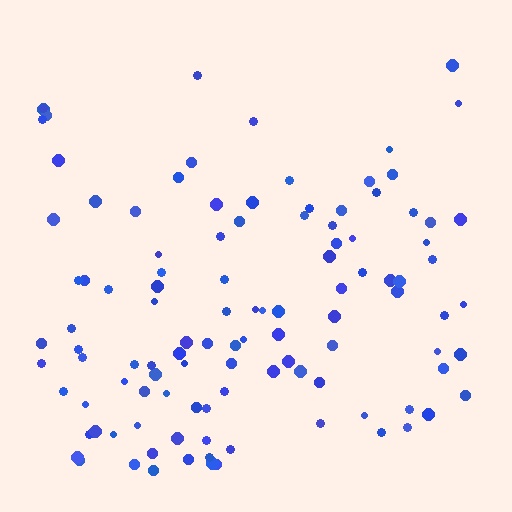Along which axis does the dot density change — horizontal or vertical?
Vertical.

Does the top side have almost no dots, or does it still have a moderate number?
Still a moderate number, just noticeably fewer than the bottom.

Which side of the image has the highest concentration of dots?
The bottom.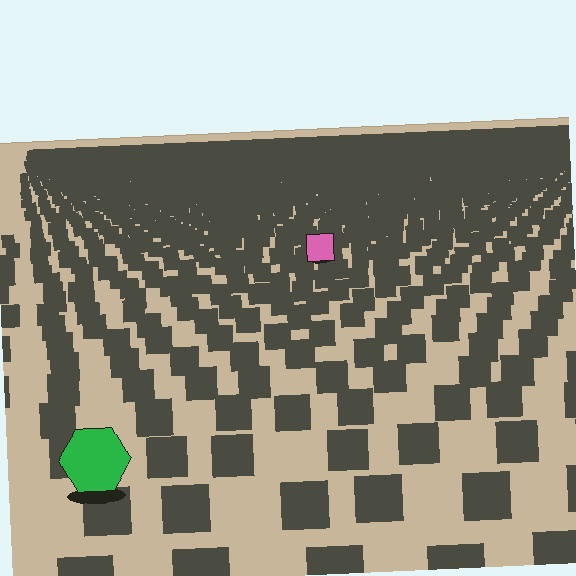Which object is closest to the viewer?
The green hexagon is closest. The texture marks near it are larger and more spread out.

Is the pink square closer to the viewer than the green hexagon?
No. The green hexagon is closer — you can tell from the texture gradient: the ground texture is coarser near it.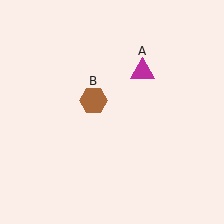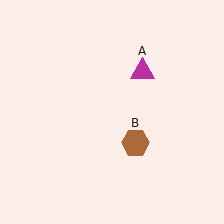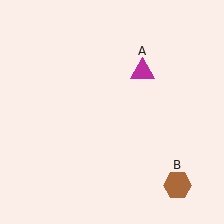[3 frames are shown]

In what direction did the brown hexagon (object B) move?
The brown hexagon (object B) moved down and to the right.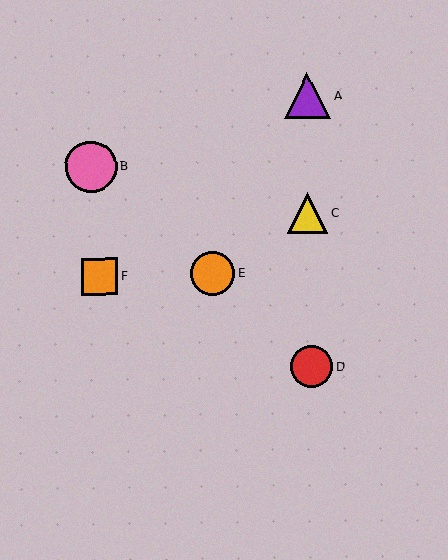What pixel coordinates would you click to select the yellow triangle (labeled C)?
Click at (308, 213) to select the yellow triangle C.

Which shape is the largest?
The pink circle (labeled B) is the largest.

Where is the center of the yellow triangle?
The center of the yellow triangle is at (308, 213).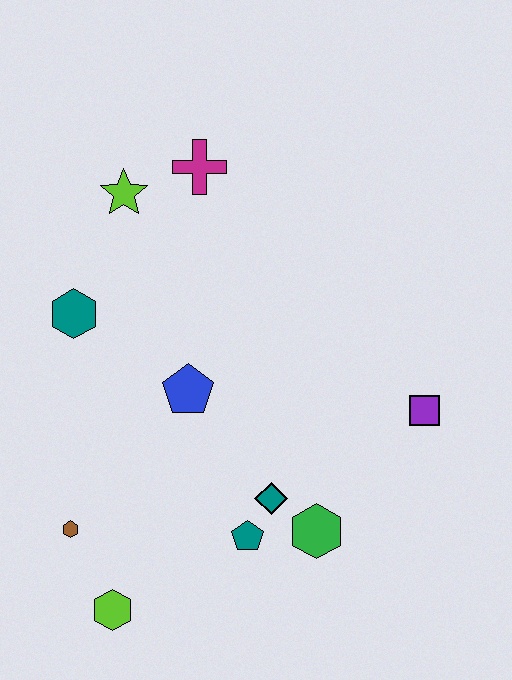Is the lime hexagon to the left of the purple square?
Yes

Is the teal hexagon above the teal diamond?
Yes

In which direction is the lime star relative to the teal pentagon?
The lime star is above the teal pentagon.